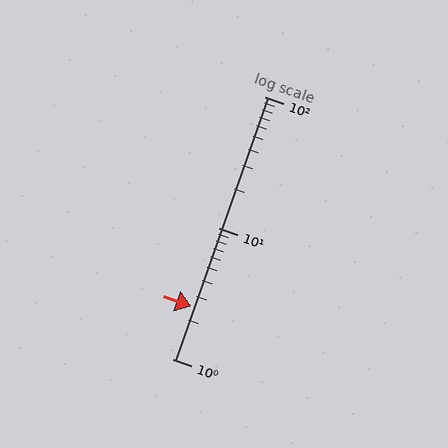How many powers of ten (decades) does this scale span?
The scale spans 2 decades, from 1 to 100.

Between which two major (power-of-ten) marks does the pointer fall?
The pointer is between 1 and 10.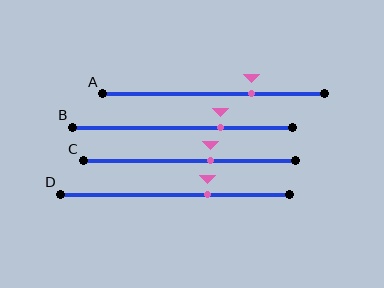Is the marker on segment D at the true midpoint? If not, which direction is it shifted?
No, the marker on segment D is shifted to the right by about 14% of the segment length.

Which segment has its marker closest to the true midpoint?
Segment C has its marker closest to the true midpoint.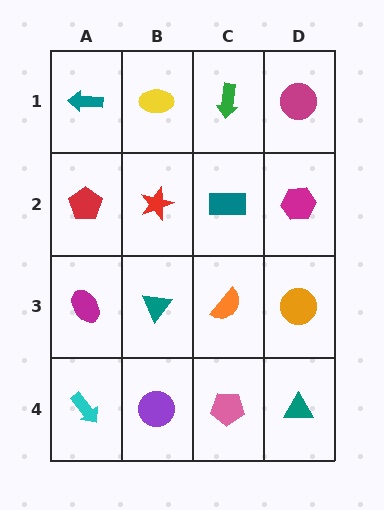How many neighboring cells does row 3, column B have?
4.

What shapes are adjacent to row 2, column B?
A yellow ellipse (row 1, column B), a teal triangle (row 3, column B), a red pentagon (row 2, column A), a teal rectangle (row 2, column C).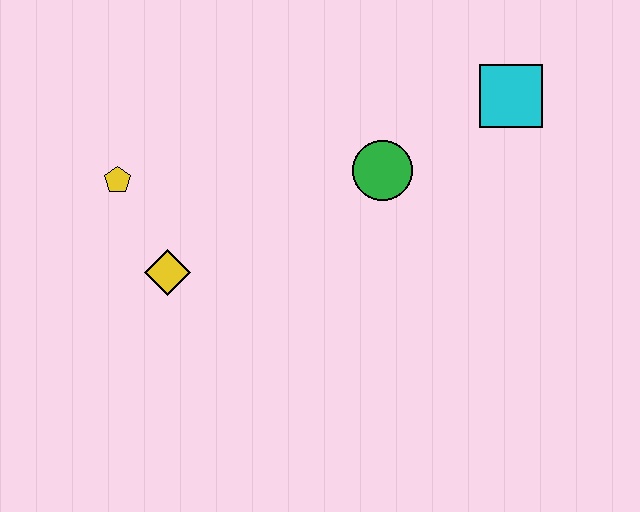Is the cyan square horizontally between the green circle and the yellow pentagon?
No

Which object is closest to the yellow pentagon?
The yellow diamond is closest to the yellow pentagon.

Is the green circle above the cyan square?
No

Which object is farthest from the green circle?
The yellow pentagon is farthest from the green circle.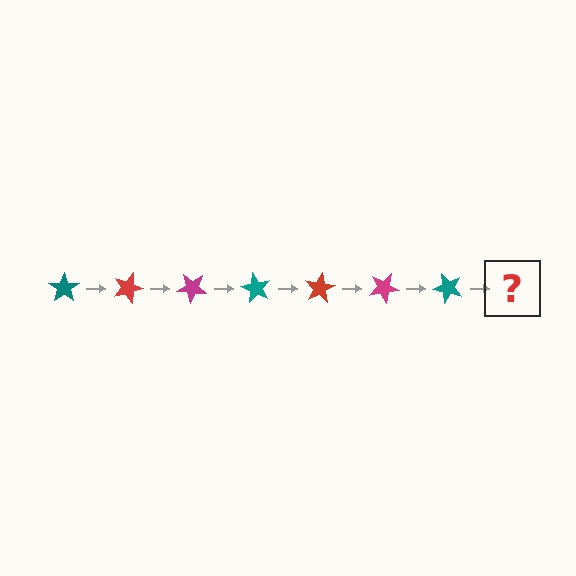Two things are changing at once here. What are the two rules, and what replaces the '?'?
The two rules are that it rotates 20 degrees each step and the color cycles through teal, red, and magenta. The '?' should be a red star, rotated 140 degrees from the start.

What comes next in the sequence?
The next element should be a red star, rotated 140 degrees from the start.